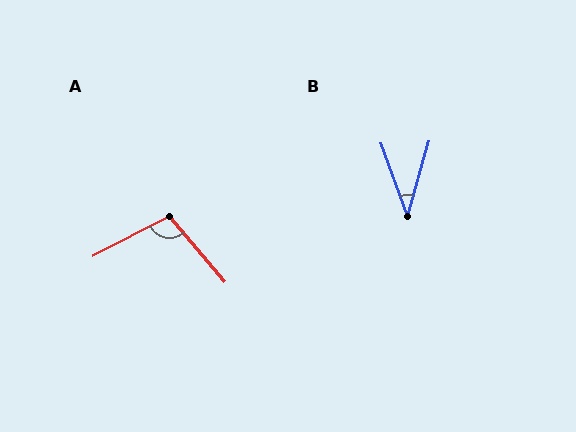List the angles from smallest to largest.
B (36°), A (103°).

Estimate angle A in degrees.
Approximately 103 degrees.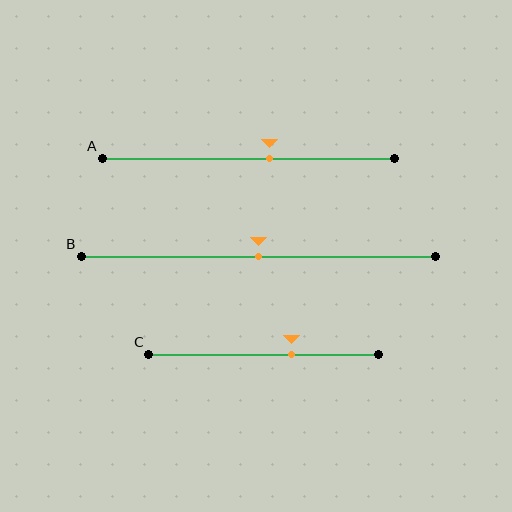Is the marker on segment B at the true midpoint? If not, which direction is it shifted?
Yes, the marker on segment B is at the true midpoint.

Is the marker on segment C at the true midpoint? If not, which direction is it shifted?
No, the marker on segment C is shifted to the right by about 12% of the segment length.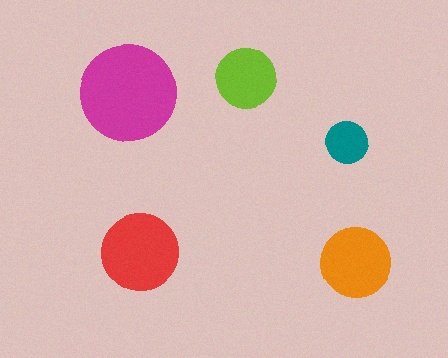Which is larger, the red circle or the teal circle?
The red one.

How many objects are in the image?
There are 5 objects in the image.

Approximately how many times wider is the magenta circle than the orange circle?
About 1.5 times wider.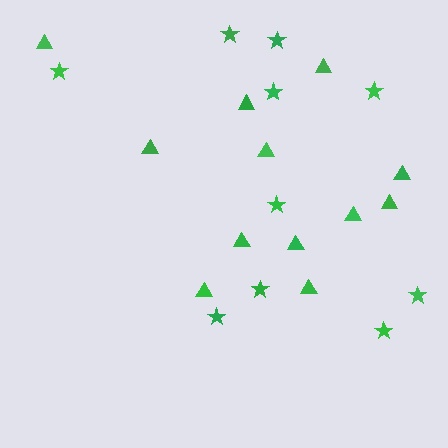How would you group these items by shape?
There are 2 groups: one group of triangles (12) and one group of stars (10).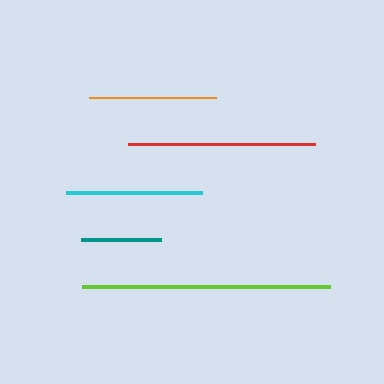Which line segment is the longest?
The lime line is the longest at approximately 248 pixels.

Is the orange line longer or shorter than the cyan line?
The cyan line is longer than the orange line.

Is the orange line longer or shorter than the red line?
The red line is longer than the orange line.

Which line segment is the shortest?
The teal line is the shortest at approximately 80 pixels.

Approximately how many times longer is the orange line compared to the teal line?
The orange line is approximately 1.6 times the length of the teal line.